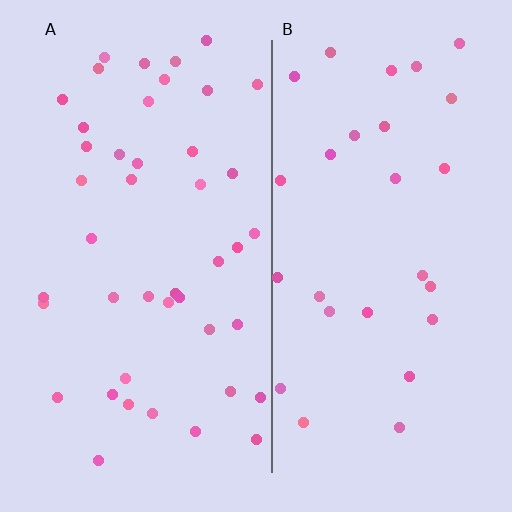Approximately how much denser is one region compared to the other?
Approximately 1.6× — region A over region B.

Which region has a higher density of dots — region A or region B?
A (the left).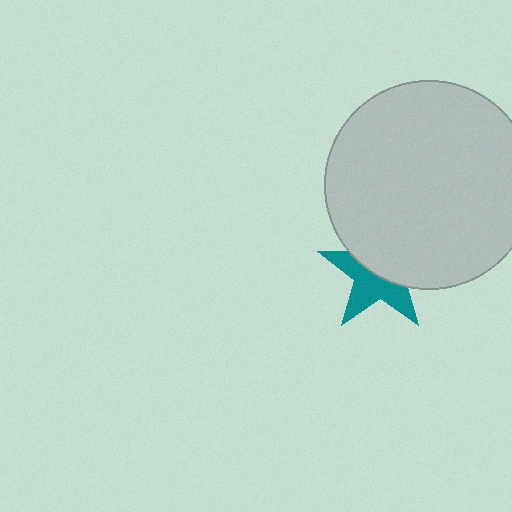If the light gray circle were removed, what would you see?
You would see the complete teal star.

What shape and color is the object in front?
The object in front is a light gray circle.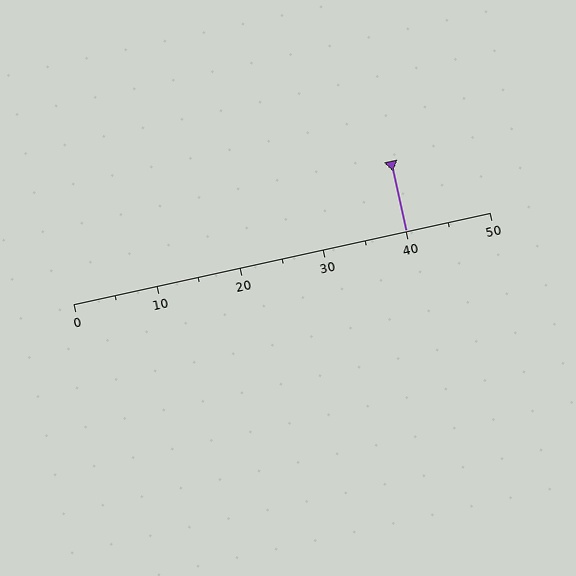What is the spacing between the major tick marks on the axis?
The major ticks are spaced 10 apart.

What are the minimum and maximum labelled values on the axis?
The axis runs from 0 to 50.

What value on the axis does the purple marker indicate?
The marker indicates approximately 40.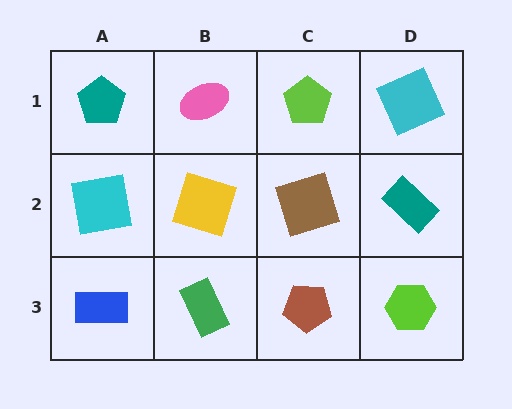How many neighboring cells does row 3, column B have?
3.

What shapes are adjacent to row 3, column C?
A brown square (row 2, column C), a green rectangle (row 3, column B), a lime hexagon (row 3, column D).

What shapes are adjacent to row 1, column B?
A yellow square (row 2, column B), a teal pentagon (row 1, column A), a lime pentagon (row 1, column C).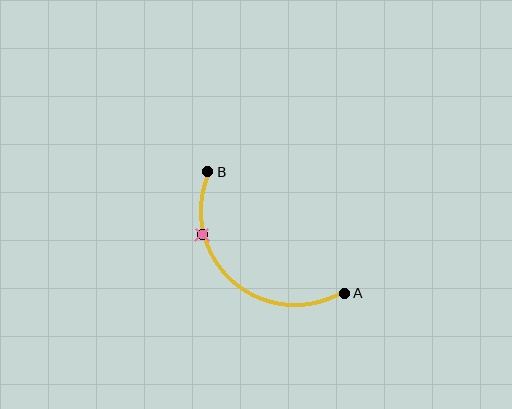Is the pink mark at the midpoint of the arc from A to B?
No. The pink mark lies on the arc but is closer to endpoint B. The arc midpoint would be at the point on the curve equidistant along the arc from both A and B.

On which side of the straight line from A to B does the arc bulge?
The arc bulges below and to the left of the straight line connecting A and B.